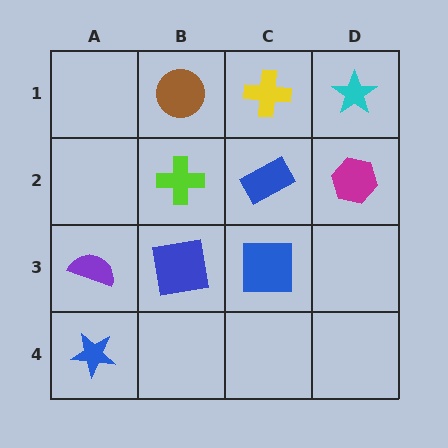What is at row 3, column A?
A purple semicircle.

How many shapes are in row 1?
3 shapes.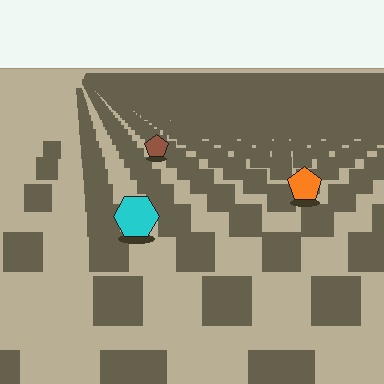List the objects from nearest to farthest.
From nearest to farthest: the cyan hexagon, the orange pentagon, the brown pentagon.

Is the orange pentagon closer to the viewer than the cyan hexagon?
No. The cyan hexagon is closer — you can tell from the texture gradient: the ground texture is coarser near it.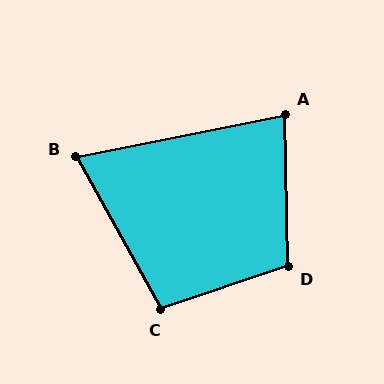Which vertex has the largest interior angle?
D, at approximately 108 degrees.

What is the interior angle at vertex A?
Approximately 80 degrees (acute).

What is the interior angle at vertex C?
Approximately 100 degrees (obtuse).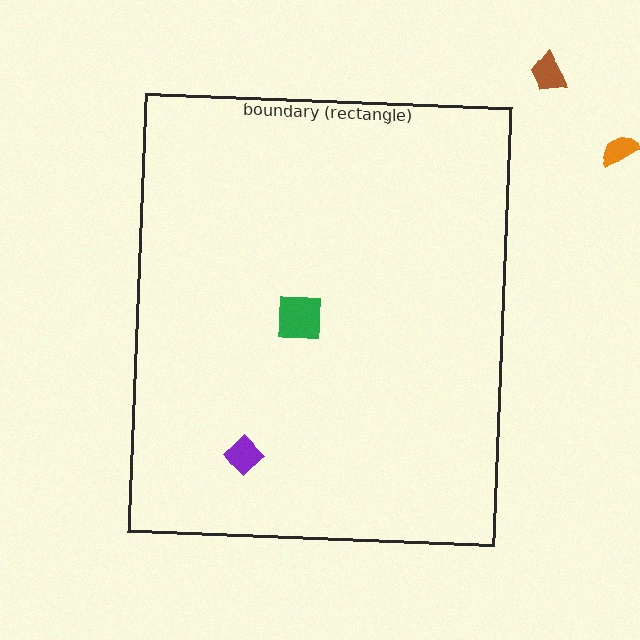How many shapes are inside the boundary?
2 inside, 2 outside.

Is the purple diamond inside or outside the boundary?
Inside.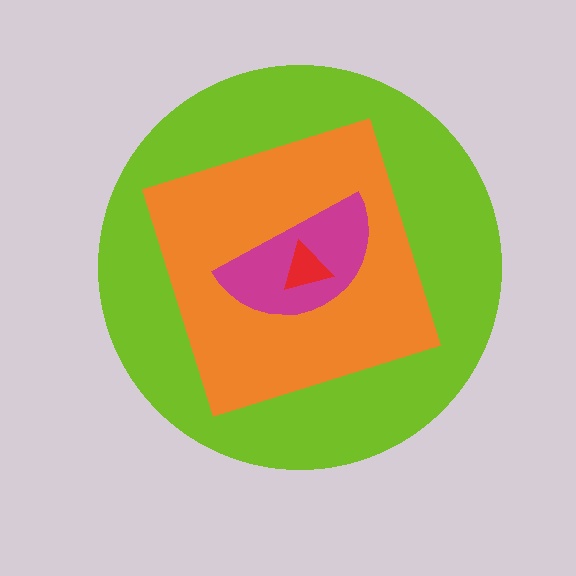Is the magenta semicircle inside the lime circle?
Yes.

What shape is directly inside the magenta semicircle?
The red triangle.